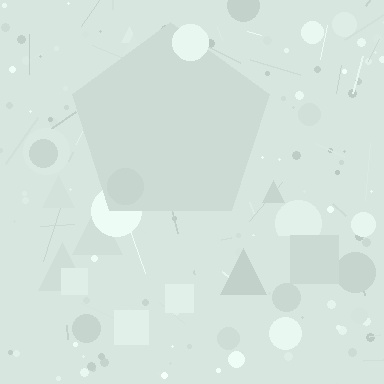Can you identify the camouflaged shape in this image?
The camouflaged shape is a pentagon.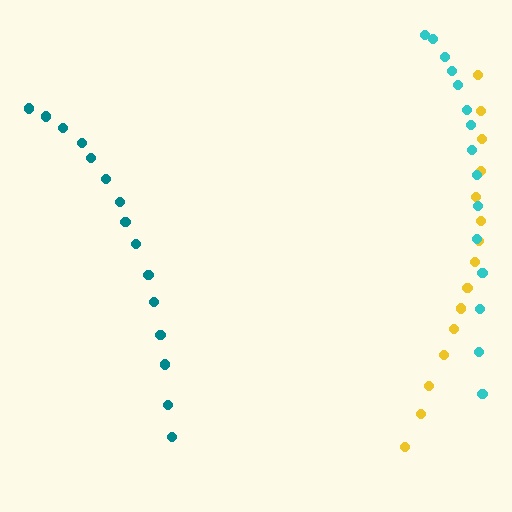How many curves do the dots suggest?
There are 3 distinct paths.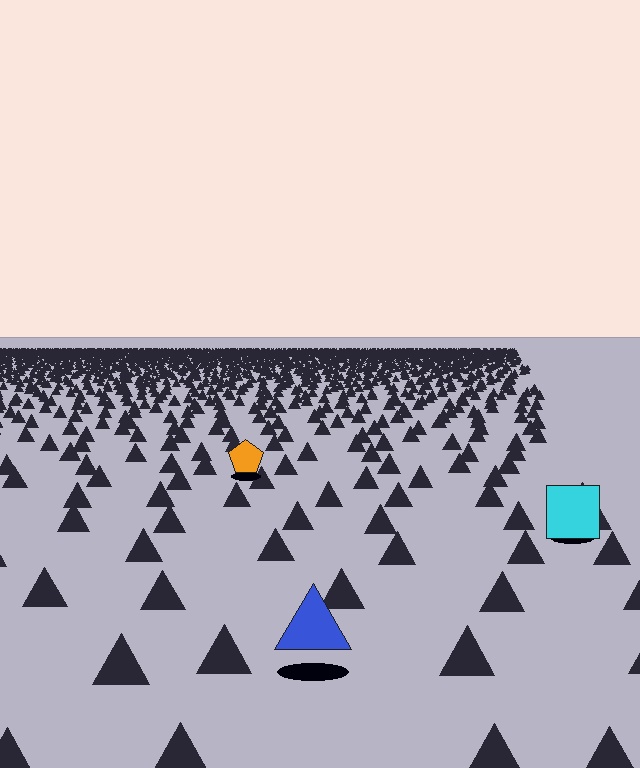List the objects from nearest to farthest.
From nearest to farthest: the blue triangle, the cyan square, the orange pentagon.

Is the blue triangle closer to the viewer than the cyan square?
Yes. The blue triangle is closer — you can tell from the texture gradient: the ground texture is coarser near it.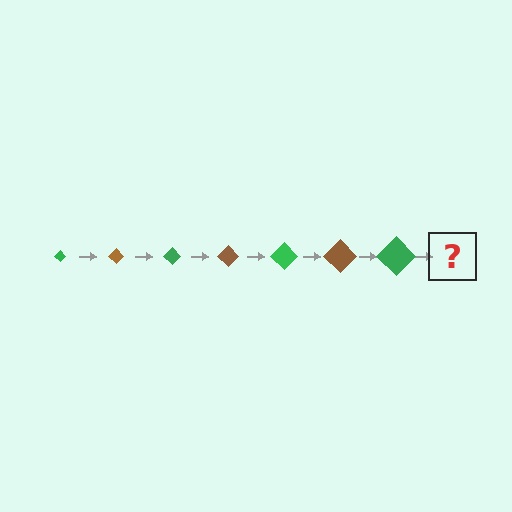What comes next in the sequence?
The next element should be a brown diamond, larger than the previous one.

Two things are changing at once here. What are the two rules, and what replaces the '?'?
The two rules are that the diamond grows larger each step and the color cycles through green and brown. The '?' should be a brown diamond, larger than the previous one.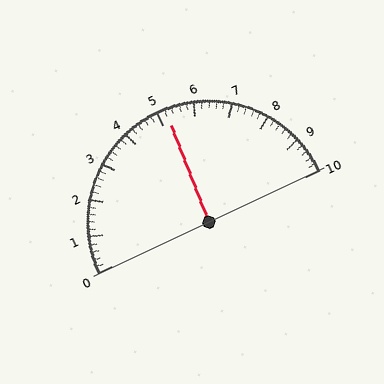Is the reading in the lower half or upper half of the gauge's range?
The reading is in the upper half of the range (0 to 10).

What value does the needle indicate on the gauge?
The needle indicates approximately 5.2.